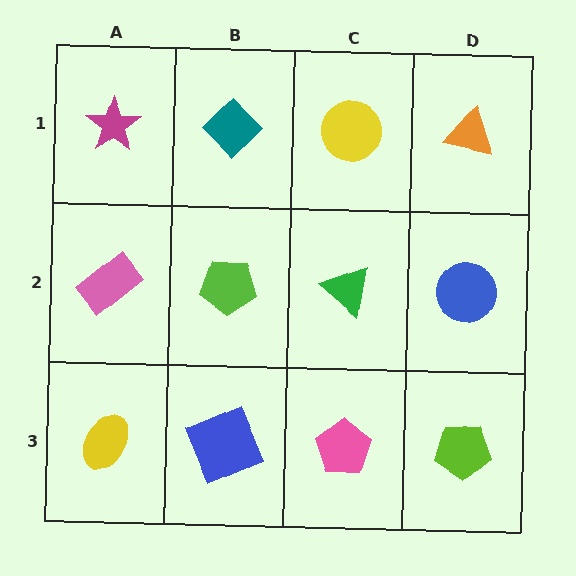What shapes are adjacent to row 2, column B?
A teal diamond (row 1, column B), a blue square (row 3, column B), a pink rectangle (row 2, column A), a green triangle (row 2, column C).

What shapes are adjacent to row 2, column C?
A yellow circle (row 1, column C), a pink pentagon (row 3, column C), a lime pentagon (row 2, column B), a blue circle (row 2, column D).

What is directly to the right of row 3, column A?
A blue square.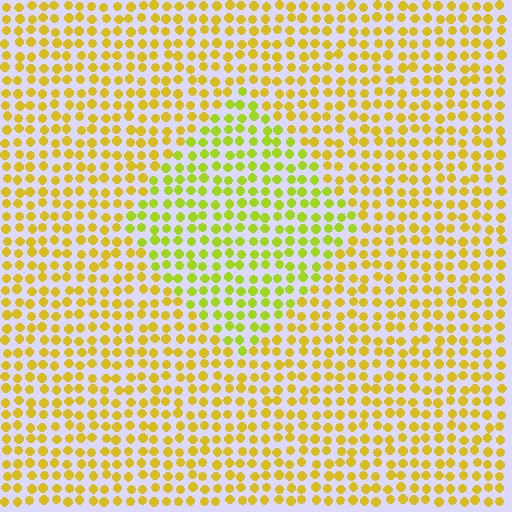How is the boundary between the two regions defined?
The boundary is defined purely by a slight shift in hue (about 28 degrees). Spacing, size, and orientation are identical on both sides.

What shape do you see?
I see a diamond.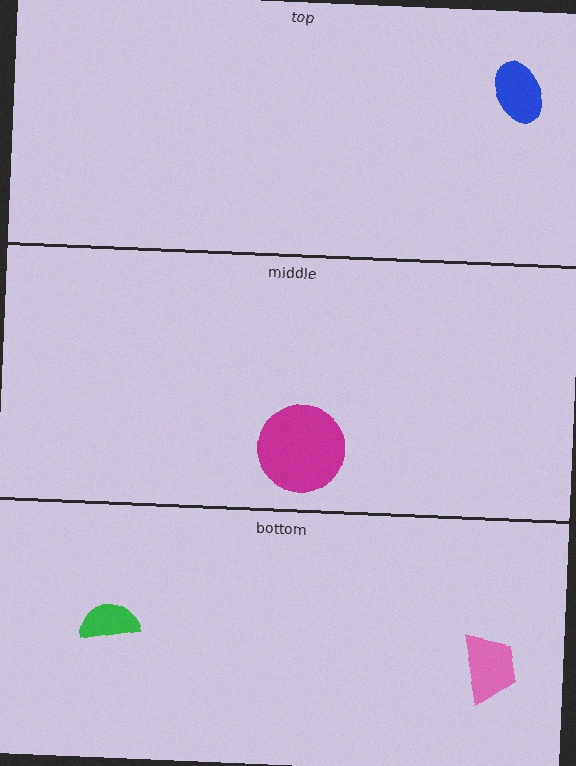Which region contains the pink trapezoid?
The bottom region.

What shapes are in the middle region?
The magenta circle.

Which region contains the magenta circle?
The middle region.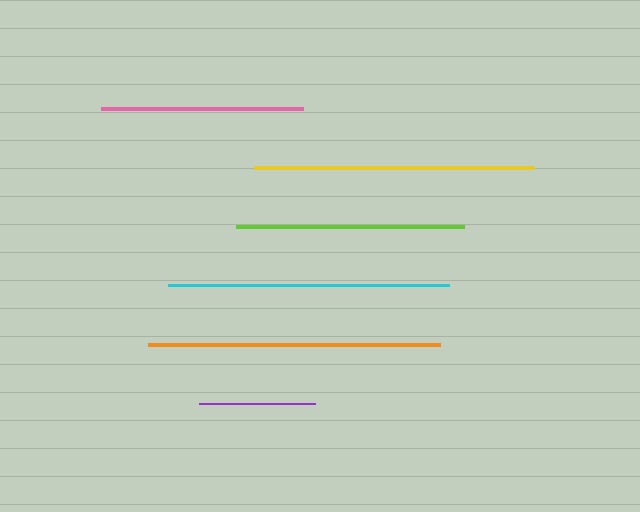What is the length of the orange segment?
The orange segment is approximately 292 pixels long.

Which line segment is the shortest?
The purple line is the shortest at approximately 116 pixels.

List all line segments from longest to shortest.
From longest to shortest: orange, cyan, yellow, lime, pink, purple.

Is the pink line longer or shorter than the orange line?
The orange line is longer than the pink line.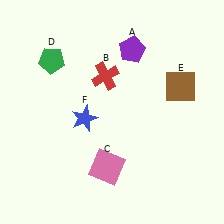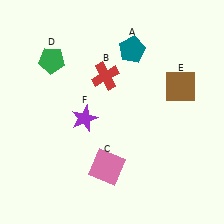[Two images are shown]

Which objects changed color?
A changed from purple to teal. F changed from blue to purple.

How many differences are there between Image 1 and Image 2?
There are 2 differences between the two images.